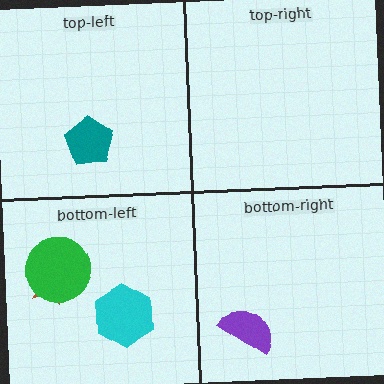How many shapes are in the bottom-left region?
3.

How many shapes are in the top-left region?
1.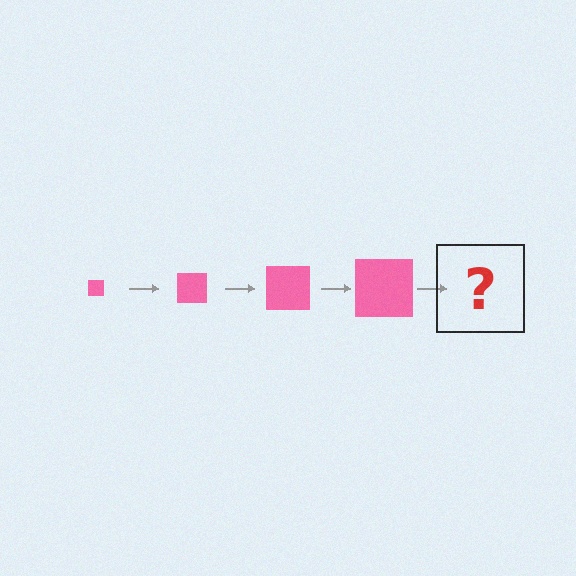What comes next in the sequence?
The next element should be a pink square, larger than the previous one.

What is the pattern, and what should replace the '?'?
The pattern is that the square gets progressively larger each step. The '?' should be a pink square, larger than the previous one.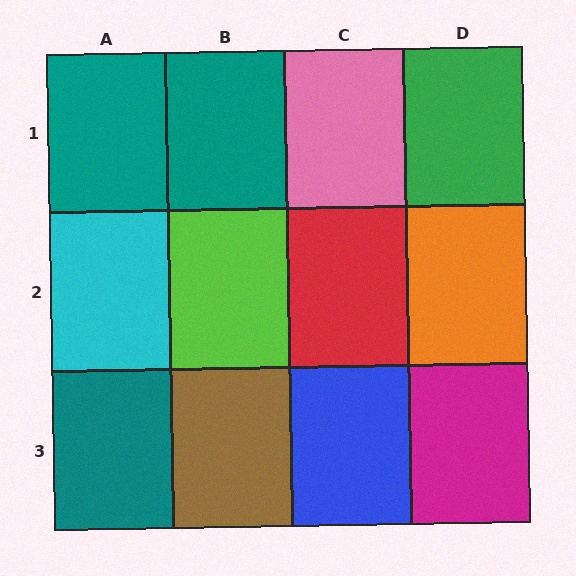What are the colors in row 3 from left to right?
Teal, brown, blue, magenta.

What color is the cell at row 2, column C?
Red.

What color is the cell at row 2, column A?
Cyan.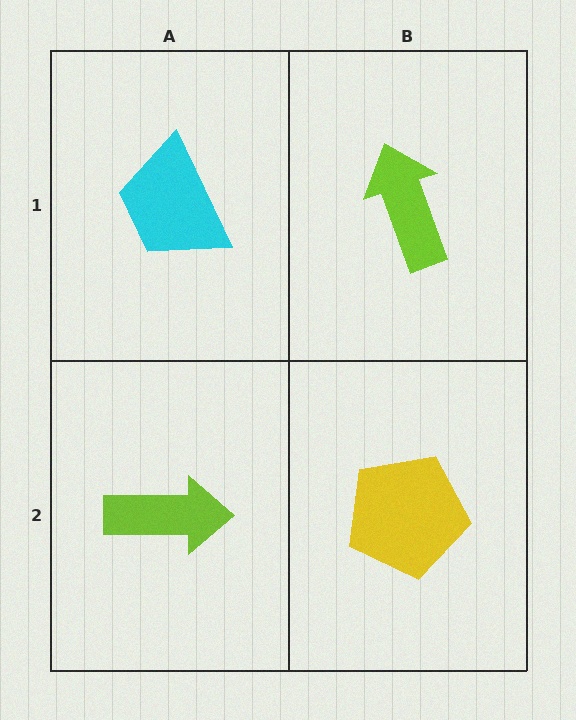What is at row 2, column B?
A yellow pentagon.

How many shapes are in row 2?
2 shapes.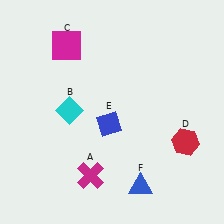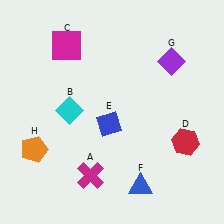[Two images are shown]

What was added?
A purple diamond (G), an orange pentagon (H) were added in Image 2.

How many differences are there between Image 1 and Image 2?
There are 2 differences between the two images.